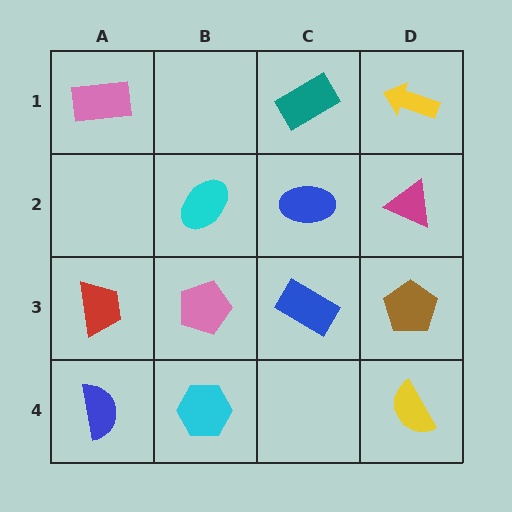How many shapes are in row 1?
3 shapes.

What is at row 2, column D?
A magenta triangle.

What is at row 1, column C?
A teal rectangle.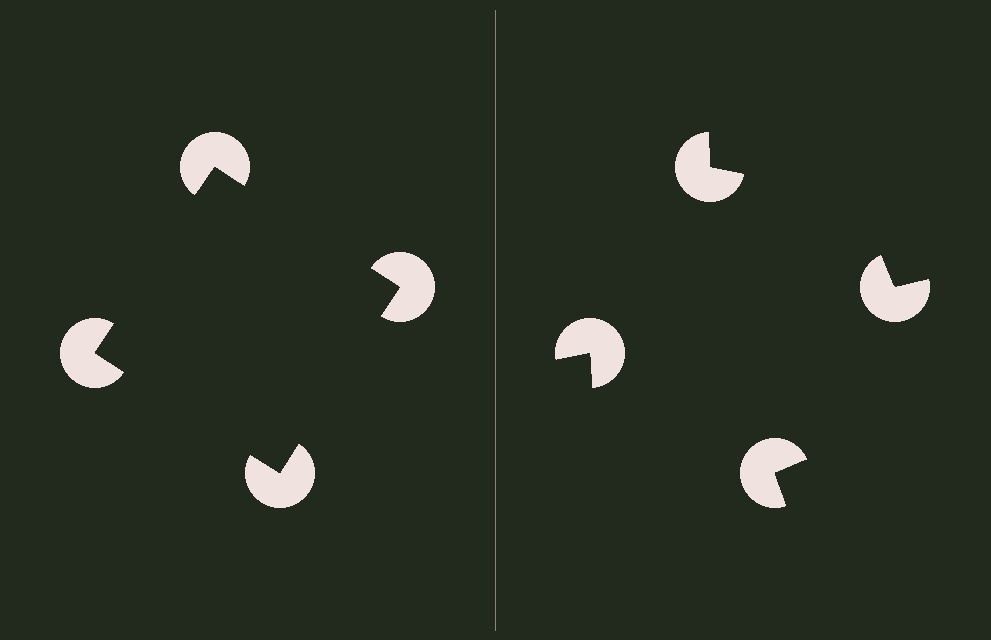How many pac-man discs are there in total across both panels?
8 — 4 on each side.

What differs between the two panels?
The pac-man discs are positioned identically on both sides; only the wedge orientations differ. On the left they align to a square; on the right they are misaligned.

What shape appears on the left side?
An illusory square.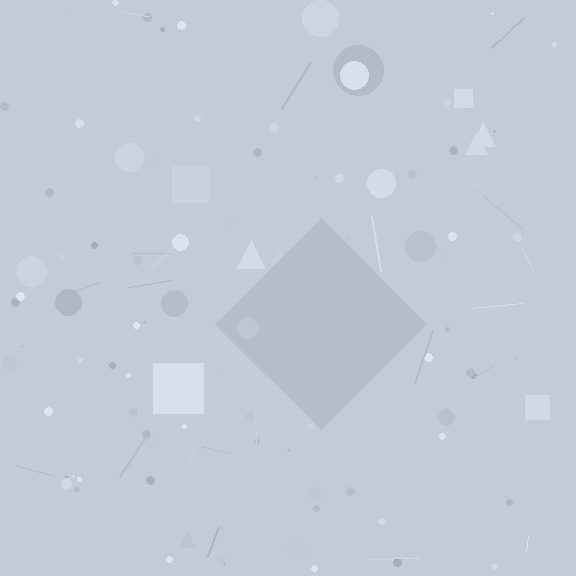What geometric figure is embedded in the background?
A diamond is embedded in the background.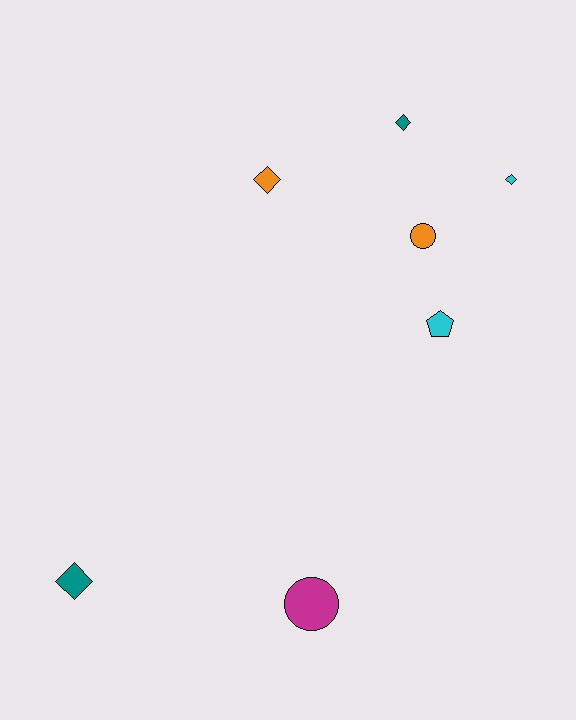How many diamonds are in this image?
There are 4 diamonds.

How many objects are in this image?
There are 7 objects.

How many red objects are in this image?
There are no red objects.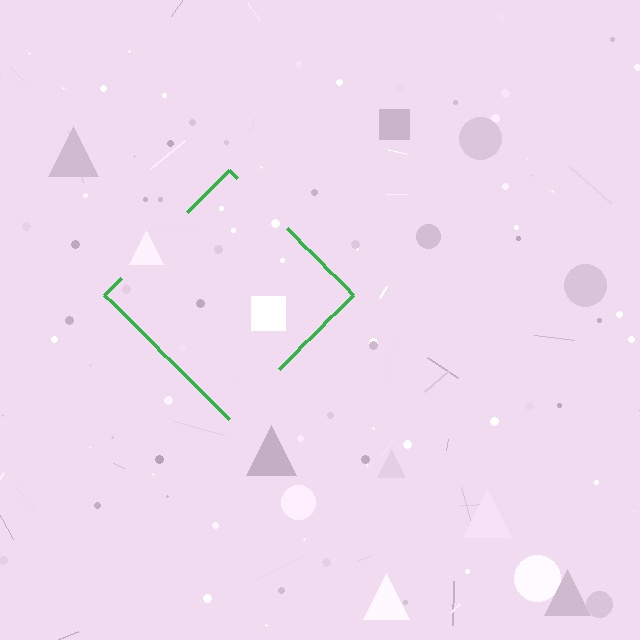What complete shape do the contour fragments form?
The contour fragments form a diamond.